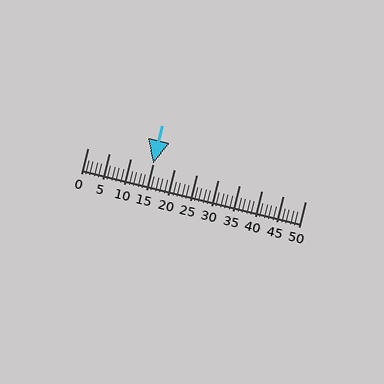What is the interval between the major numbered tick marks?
The major tick marks are spaced 5 units apart.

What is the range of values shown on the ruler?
The ruler shows values from 0 to 50.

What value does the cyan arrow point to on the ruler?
The cyan arrow points to approximately 15.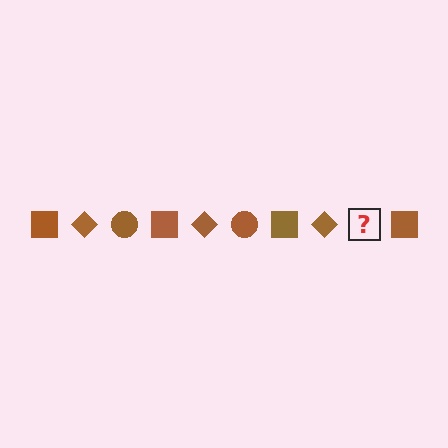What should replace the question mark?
The question mark should be replaced with a brown circle.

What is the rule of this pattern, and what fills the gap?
The rule is that the pattern cycles through square, diamond, circle shapes in brown. The gap should be filled with a brown circle.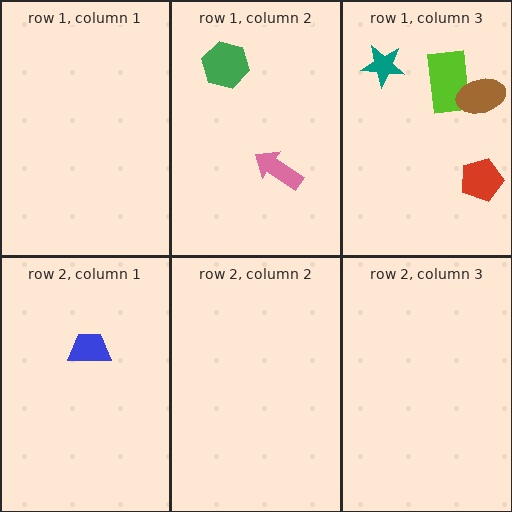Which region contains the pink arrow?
The row 1, column 2 region.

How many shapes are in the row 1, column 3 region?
4.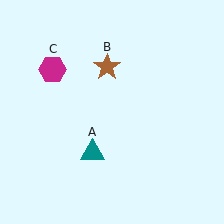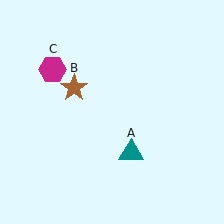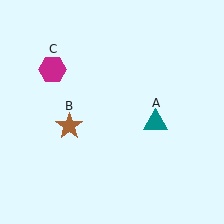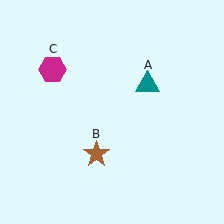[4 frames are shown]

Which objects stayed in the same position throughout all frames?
Magenta hexagon (object C) remained stationary.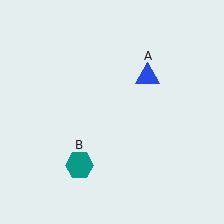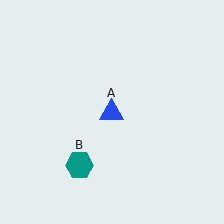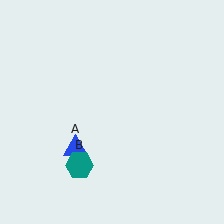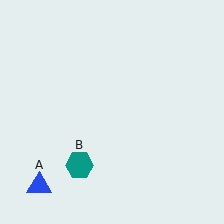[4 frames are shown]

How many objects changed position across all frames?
1 object changed position: blue triangle (object A).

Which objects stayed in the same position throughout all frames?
Teal hexagon (object B) remained stationary.